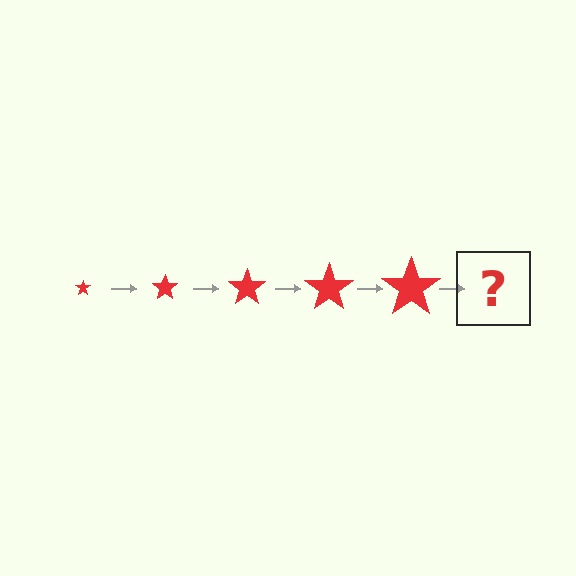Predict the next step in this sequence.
The next step is a red star, larger than the previous one.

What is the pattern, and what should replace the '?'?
The pattern is that the star gets progressively larger each step. The '?' should be a red star, larger than the previous one.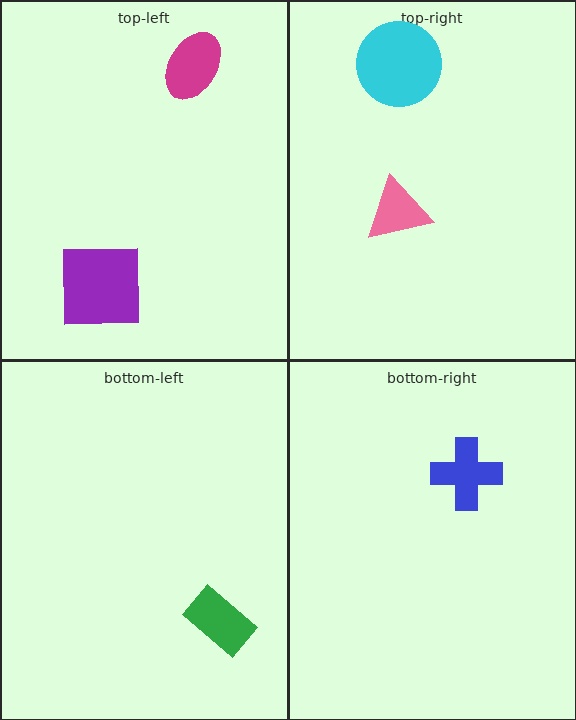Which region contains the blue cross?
The bottom-right region.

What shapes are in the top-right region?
The pink triangle, the cyan circle.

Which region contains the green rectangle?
The bottom-left region.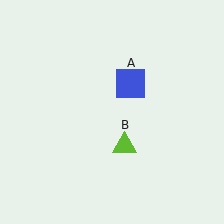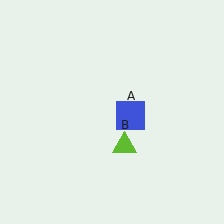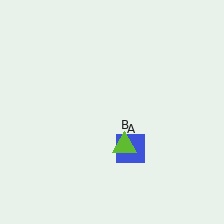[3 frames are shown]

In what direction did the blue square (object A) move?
The blue square (object A) moved down.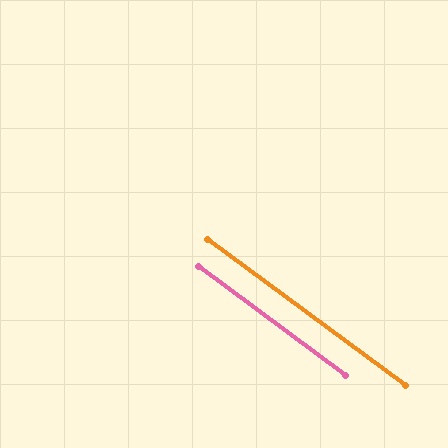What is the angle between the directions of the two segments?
Approximately 0 degrees.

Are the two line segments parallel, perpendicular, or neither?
Parallel — their directions differ by only 0.1°.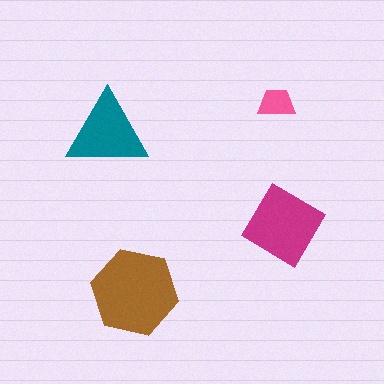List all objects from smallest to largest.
The pink trapezoid, the teal triangle, the magenta diamond, the brown hexagon.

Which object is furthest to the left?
The teal triangle is leftmost.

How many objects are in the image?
There are 4 objects in the image.